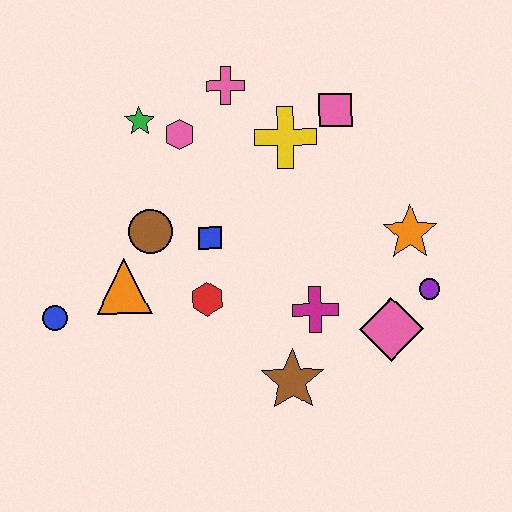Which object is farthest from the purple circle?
The blue circle is farthest from the purple circle.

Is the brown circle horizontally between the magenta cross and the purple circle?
No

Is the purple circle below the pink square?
Yes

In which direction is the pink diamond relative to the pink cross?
The pink diamond is below the pink cross.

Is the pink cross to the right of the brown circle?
Yes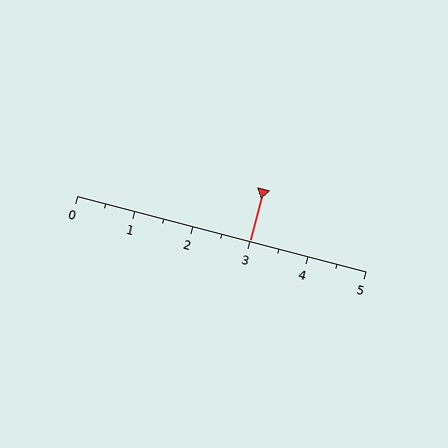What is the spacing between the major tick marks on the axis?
The major ticks are spaced 1 apart.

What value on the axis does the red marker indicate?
The marker indicates approximately 3.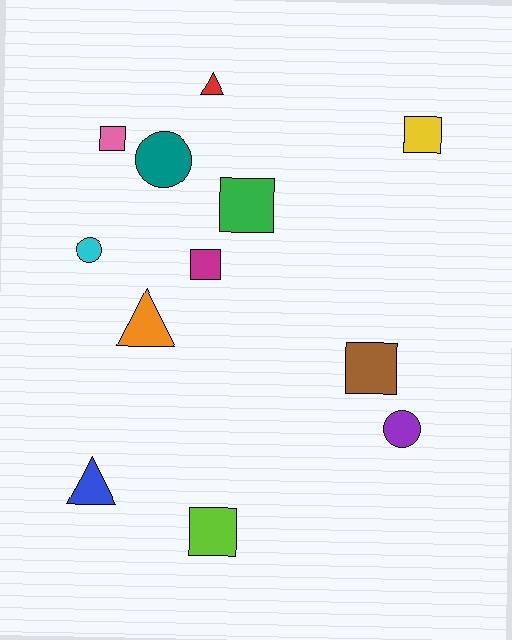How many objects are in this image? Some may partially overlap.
There are 12 objects.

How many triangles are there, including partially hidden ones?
There are 3 triangles.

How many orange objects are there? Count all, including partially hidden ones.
There is 1 orange object.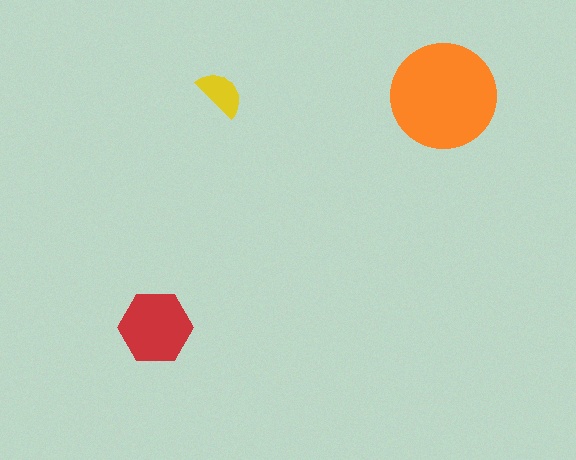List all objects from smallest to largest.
The yellow semicircle, the red hexagon, the orange circle.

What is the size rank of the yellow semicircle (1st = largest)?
3rd.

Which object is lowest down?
The red hexagon is bottommost.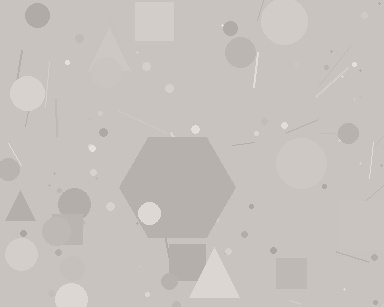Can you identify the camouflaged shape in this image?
The camouflaged shape is a hexagon.